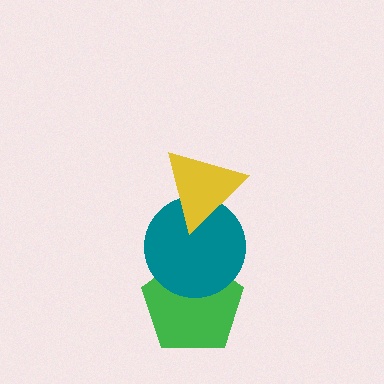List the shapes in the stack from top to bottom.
From top to bottom: the yellow triangle, the teal circle, the green pentagon.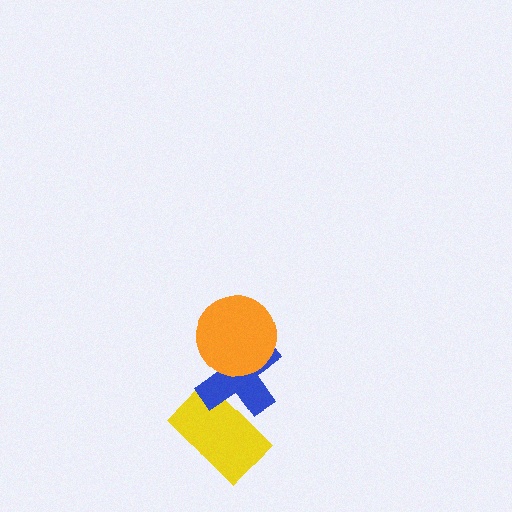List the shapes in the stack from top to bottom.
From top to bottom: the orange circle, the blue cross, the yellow rectangle.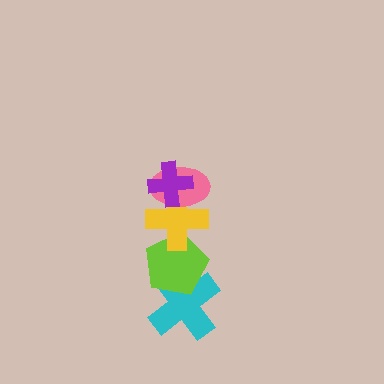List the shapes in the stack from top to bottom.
From top to bottom: the purple cross, the pink ellipse, the yellow cross, the lime pentagon, the cyan cross.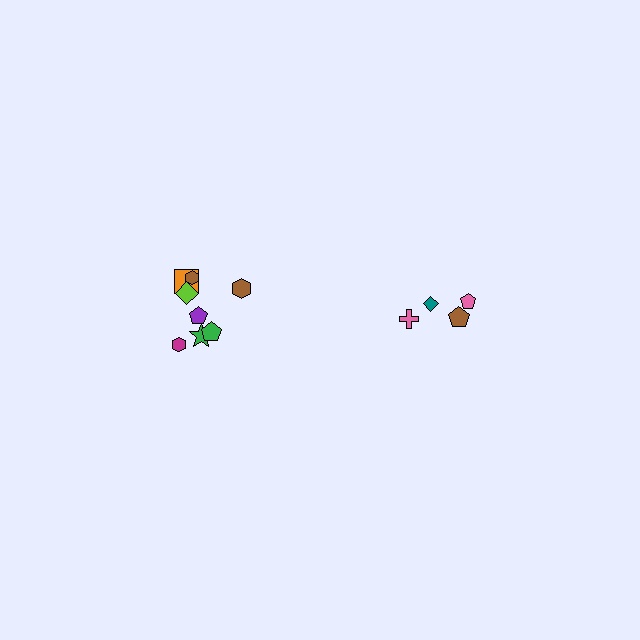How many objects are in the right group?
There are 4 objects.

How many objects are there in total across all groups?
There are 12 objects.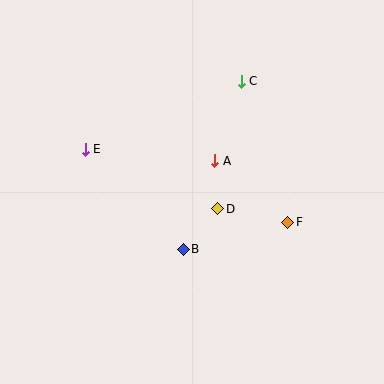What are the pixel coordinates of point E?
Point E is at (85, 149).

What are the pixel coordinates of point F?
Point F is at (288, 222).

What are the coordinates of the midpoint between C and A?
The midpoint between C and A is at (228, 121).